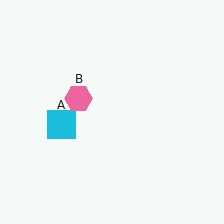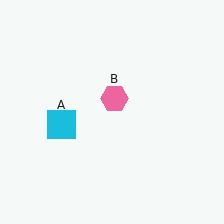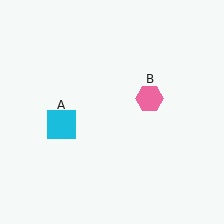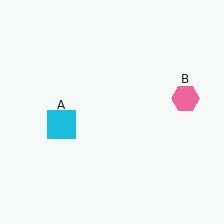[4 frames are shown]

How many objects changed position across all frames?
1 object changed position: pink hexagon (object B).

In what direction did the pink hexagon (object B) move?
The pink hexagon (object B) moved right.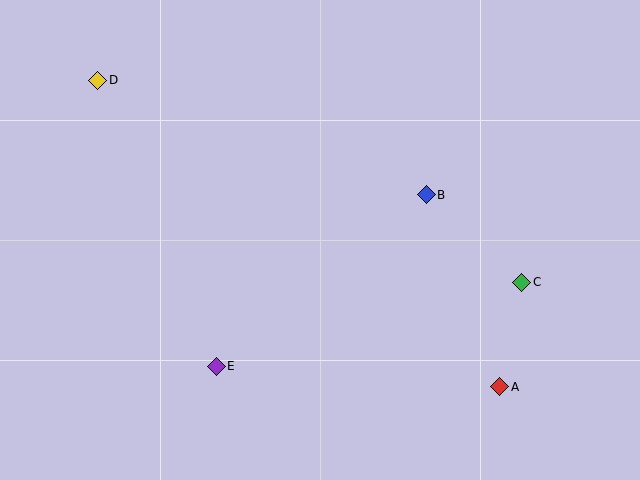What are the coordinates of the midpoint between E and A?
The midpoint between E and A is at (358, 376).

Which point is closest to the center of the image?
Point B at (426, 195) is closest to the center.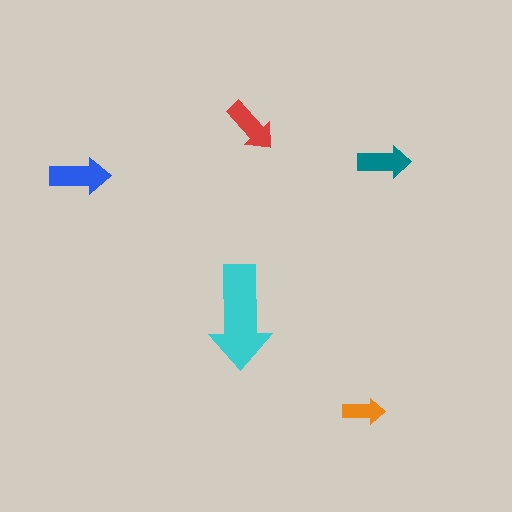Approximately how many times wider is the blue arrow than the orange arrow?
About 1.5 times wider.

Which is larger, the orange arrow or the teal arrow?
The teal one.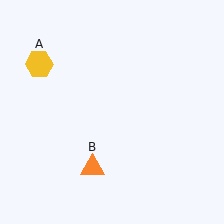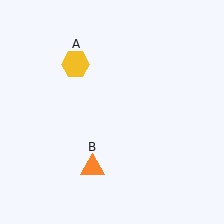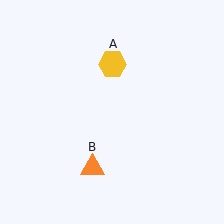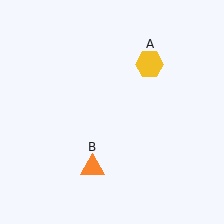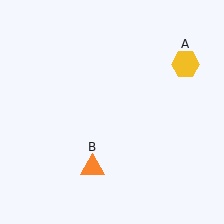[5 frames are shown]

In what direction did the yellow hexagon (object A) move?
The yellow hexagon (object A) moved right.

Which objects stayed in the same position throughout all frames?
Orange triangle (object B) remained stationary.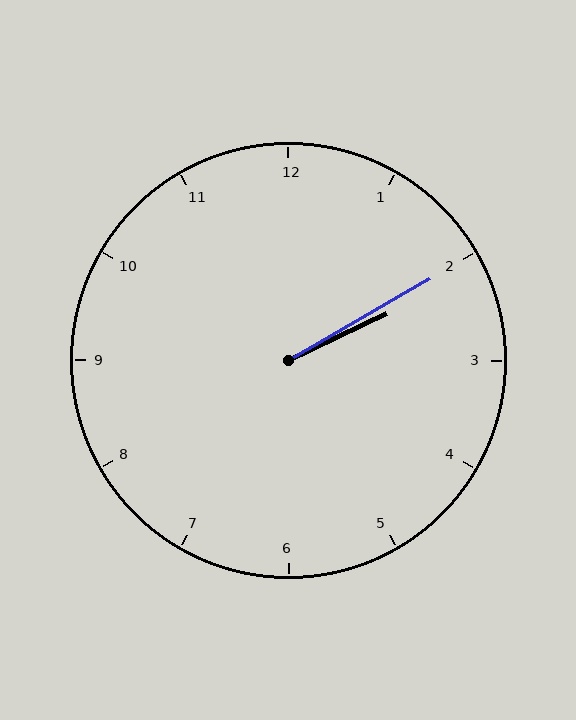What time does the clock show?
2:10.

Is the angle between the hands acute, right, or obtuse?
It is acute.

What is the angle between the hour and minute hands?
Approximately 5 degrees.